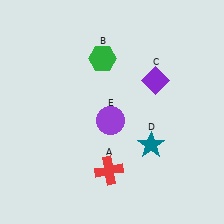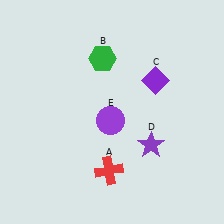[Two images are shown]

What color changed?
The star (D) changed from teal in Image 1 to purple in Image 2.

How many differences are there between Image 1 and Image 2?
There is 1 difference between the two images.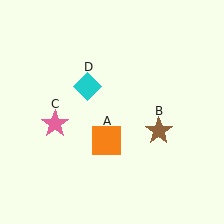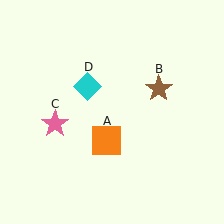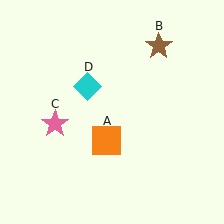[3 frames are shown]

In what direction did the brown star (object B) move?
The brown star (object B) moved up.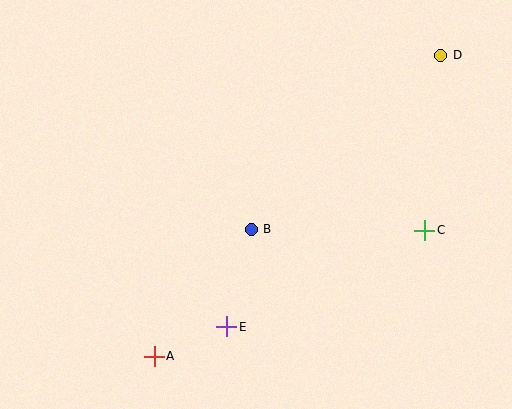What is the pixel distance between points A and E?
The distance between A and E is 79 pixels.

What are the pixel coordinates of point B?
Point B is at (251, 229).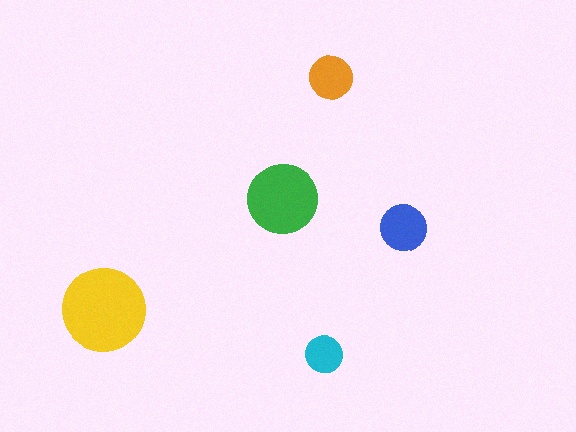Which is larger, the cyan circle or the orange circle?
The orange one.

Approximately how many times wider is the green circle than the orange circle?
About 1.5 times wider.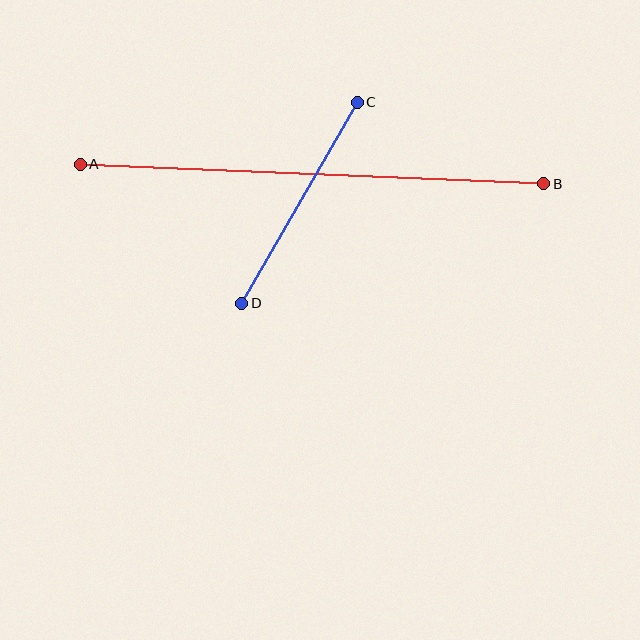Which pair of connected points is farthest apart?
Points A and B are farthest apart.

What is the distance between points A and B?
The distance is approximately 464 pixels.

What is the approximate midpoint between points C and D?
The midpoint is at approximately (300, 203) pixels.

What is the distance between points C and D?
The distance is approximately 231 pixels.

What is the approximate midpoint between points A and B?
The midpoint is at approximately (312, 174) pixels.